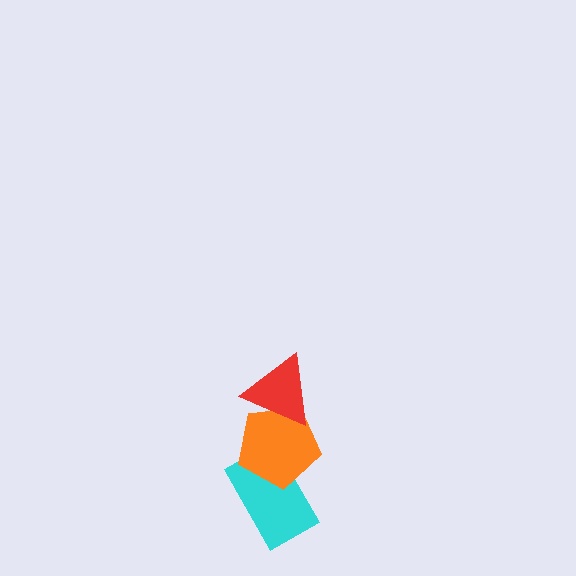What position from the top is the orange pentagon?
The orange pentagon is 2nd from the top.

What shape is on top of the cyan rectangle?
The orange pentagon is on top of the cyan rectangle.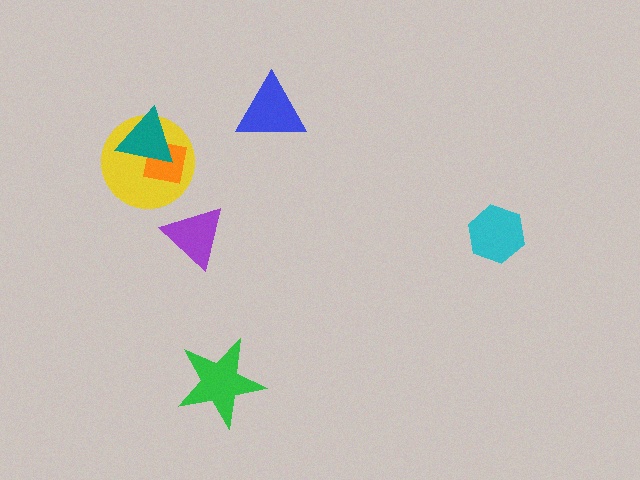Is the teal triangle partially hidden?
No, no other shape covers it.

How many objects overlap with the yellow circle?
2 objects overlap with the yellow circle.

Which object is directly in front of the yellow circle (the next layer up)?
The orange square is directly in front of the yellow circle.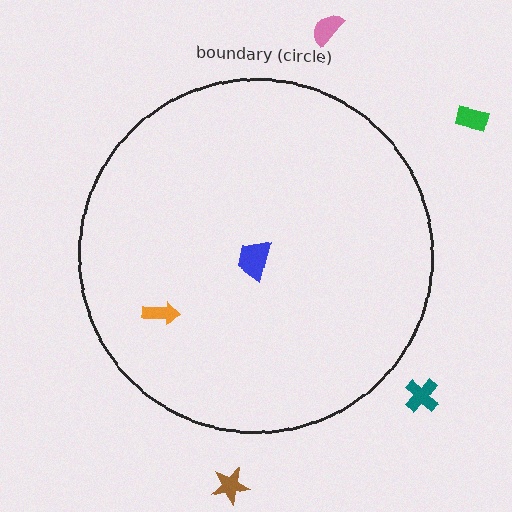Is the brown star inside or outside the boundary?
Outside.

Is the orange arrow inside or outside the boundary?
Inside.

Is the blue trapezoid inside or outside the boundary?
Inside.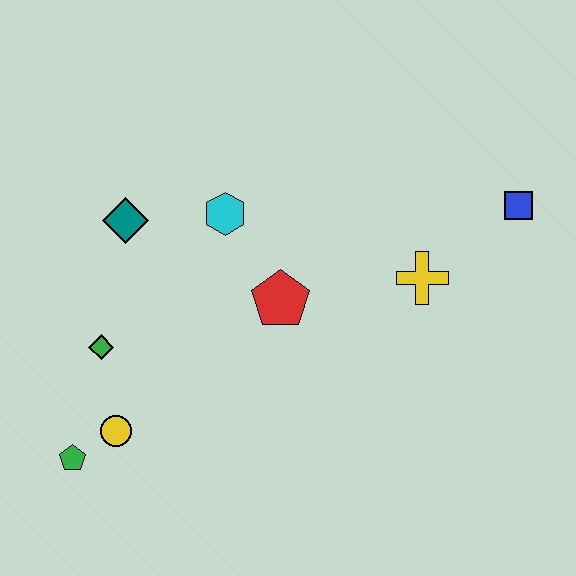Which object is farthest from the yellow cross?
The green pentagon is farthest from the yellow cross.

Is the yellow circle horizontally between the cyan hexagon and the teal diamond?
No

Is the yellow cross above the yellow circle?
Yes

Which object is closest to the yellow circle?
The green pentagon is closest to the yellow circle.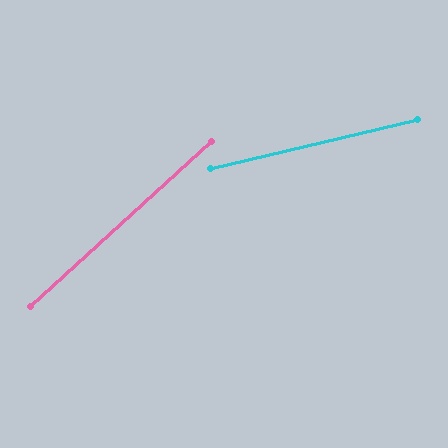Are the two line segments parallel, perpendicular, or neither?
Neither parallel nor perpendicular — they differ by about 29°.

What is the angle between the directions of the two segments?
Approximately 29 degrees.